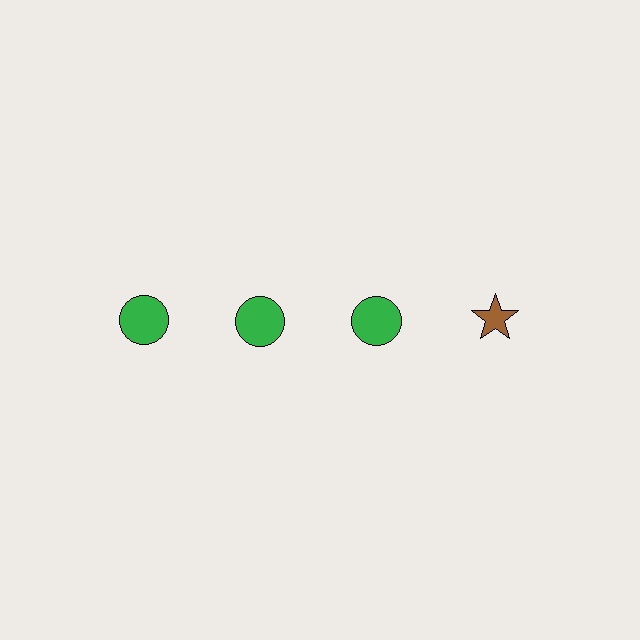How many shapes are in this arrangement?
There are 4 shapes arranged in a grid pattern.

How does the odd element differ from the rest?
It differs in both color (brown instead of green) and shape (star instead of circle).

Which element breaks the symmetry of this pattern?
The brown star in the top row, second from right column breaks the symmetry. All other shapes are green circles.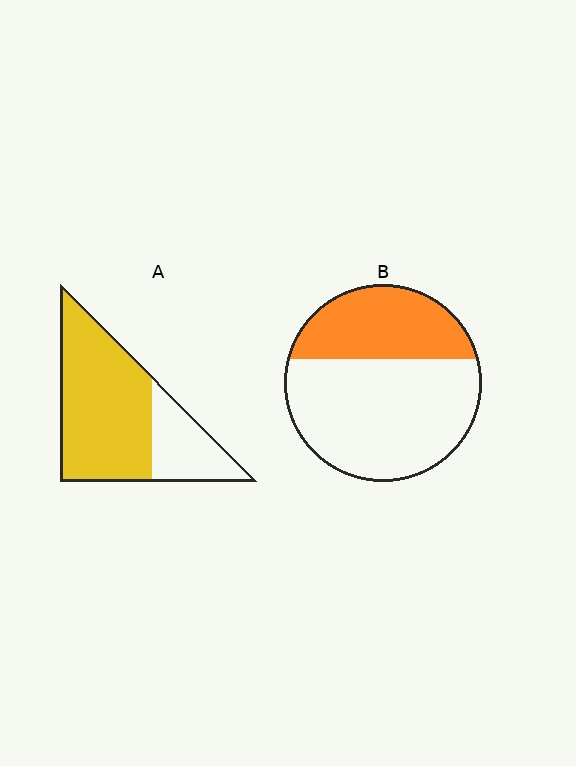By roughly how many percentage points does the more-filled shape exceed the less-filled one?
By roughly 35 percentage points (A over B).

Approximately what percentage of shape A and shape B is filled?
A is approximately 70% and B is approximately 35%.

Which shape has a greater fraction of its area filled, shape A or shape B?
Shape A.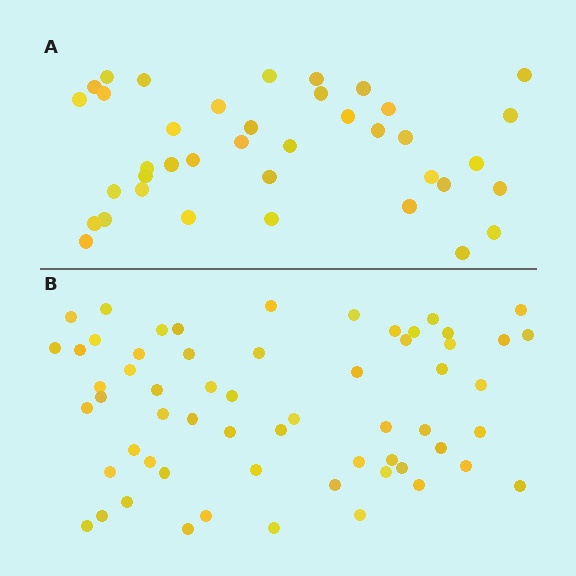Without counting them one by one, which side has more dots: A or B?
Region B (the bottom region) has more dots.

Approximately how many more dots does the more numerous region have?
Region B has approximately 20 more dots than region A.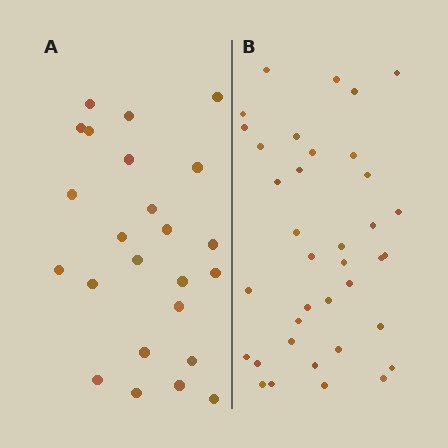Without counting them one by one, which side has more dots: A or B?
Region B (the right region) has more dots.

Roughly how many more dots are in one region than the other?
Region B has approximately 15 more dots than region A.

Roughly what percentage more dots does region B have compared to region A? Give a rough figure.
About 55% more.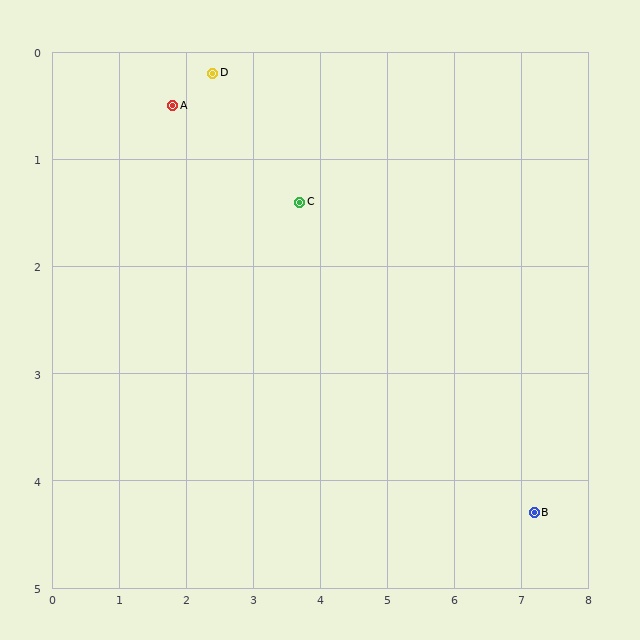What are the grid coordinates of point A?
Point A is at approximately (1.8, 0.5).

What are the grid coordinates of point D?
Point D is at approximately (2.4, 0.2).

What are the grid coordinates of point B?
Point B is at approximately (7.2, 4.3).